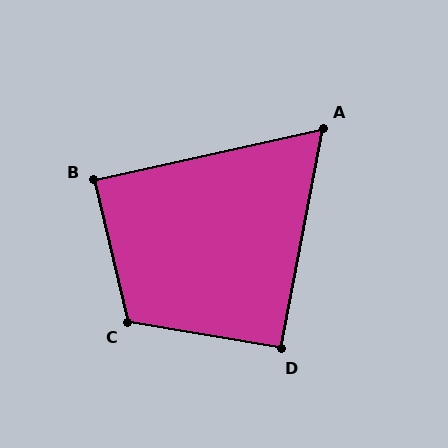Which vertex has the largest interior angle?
C, at approximately 113 degrees.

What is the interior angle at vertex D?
Approximately 91 degrees (approximately right).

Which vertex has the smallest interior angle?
A, at approximately 67 degrees.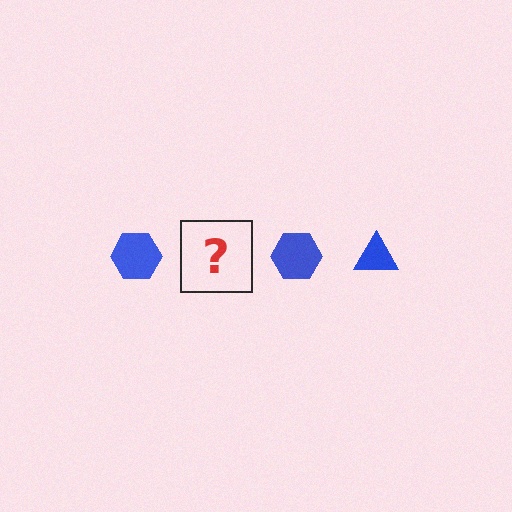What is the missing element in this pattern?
The missing element is a blue triangle.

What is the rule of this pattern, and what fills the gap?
The rule is that the pattern cycles through hexagon, triangle shapes in blue. The gap should be filled with a blue triangle.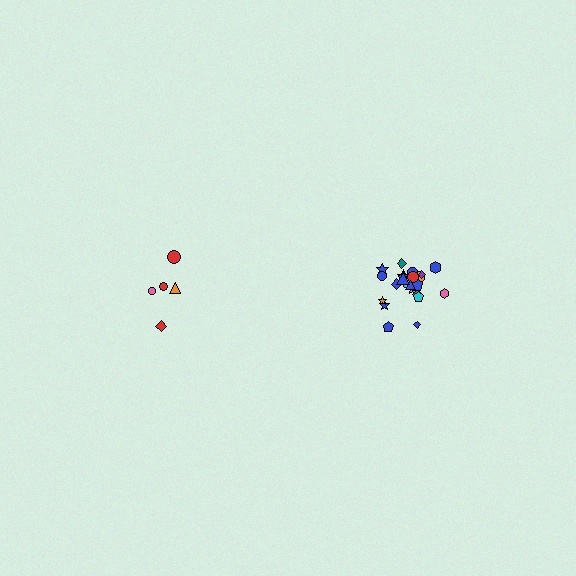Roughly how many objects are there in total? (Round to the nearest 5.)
Roughly 30 objects in total.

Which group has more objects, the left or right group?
The right group.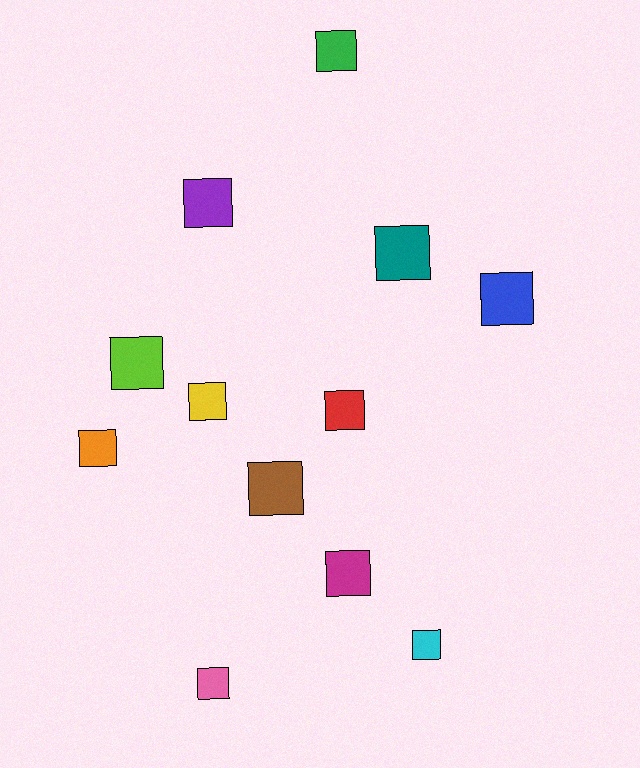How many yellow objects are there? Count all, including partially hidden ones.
There is 1 yellow object.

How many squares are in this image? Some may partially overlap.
There are 12 squares.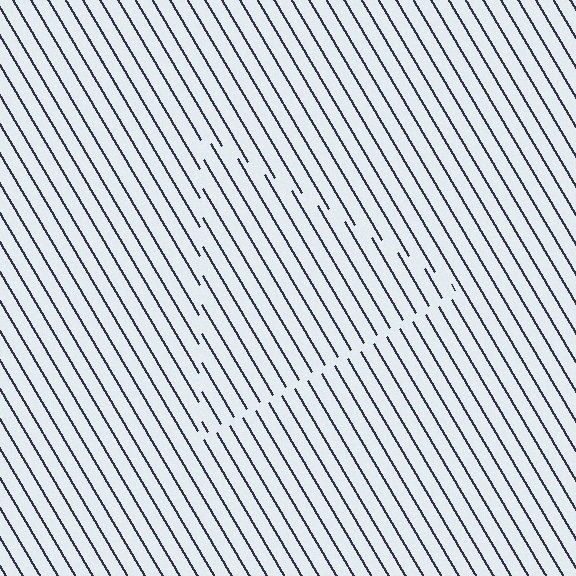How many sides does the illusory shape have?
3 sides — the line-ends trace a triangle.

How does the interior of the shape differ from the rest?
The interior of the shape contains the same grating, shifted by half a period — the contour is defined by the phase discontinuity where line-ends from the inner and outer gratings abut.